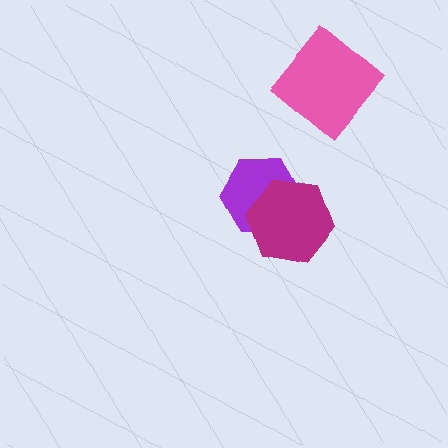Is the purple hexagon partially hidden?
Yes, it is partially covered by another shape.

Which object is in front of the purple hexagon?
The magenta hexagon is in front of the purple hexagon.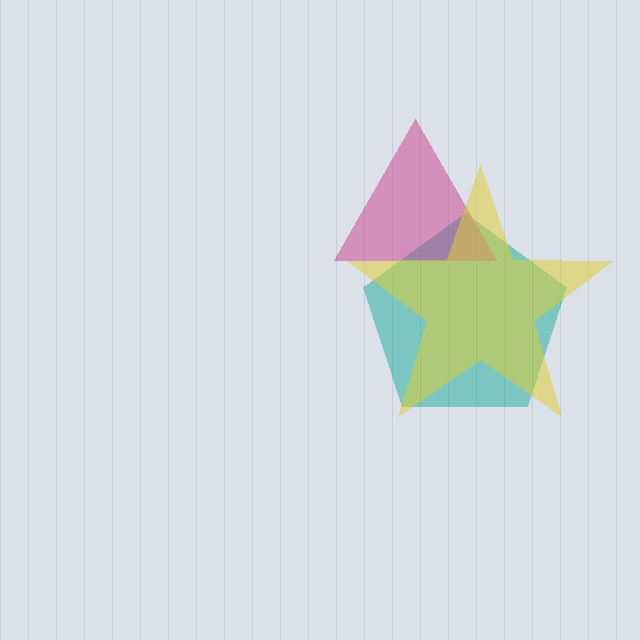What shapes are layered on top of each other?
The layered shapes are: a teal pentagon, a magenta triangle, a yellow star.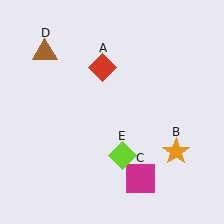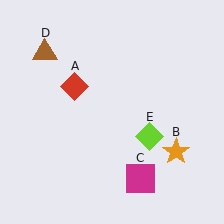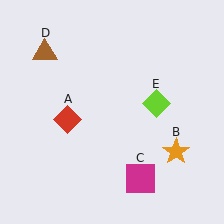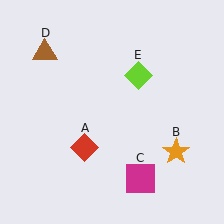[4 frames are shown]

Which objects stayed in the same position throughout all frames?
Orange star (object B) and magenta square (object C) and brown triangle (object D) remained stationary.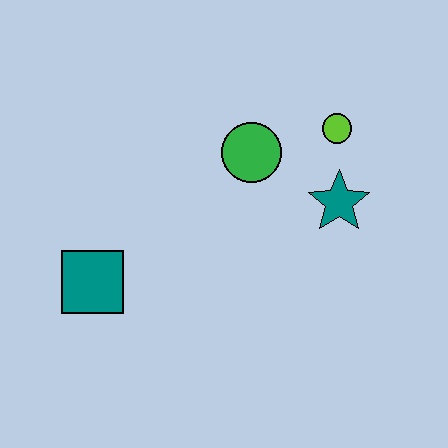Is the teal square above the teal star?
No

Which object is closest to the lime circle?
The teal star is closest to the lime circle.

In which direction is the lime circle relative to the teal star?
The lime circle is above the teal star.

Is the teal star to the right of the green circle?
Yes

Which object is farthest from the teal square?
The lime circle is farthest from the teal square.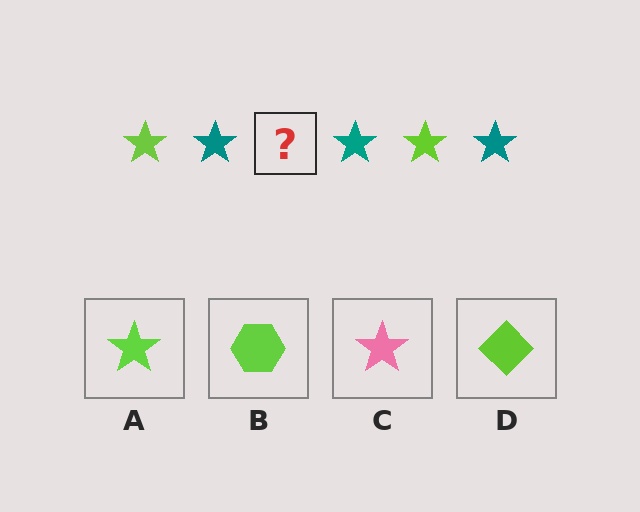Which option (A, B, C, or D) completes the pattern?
A.